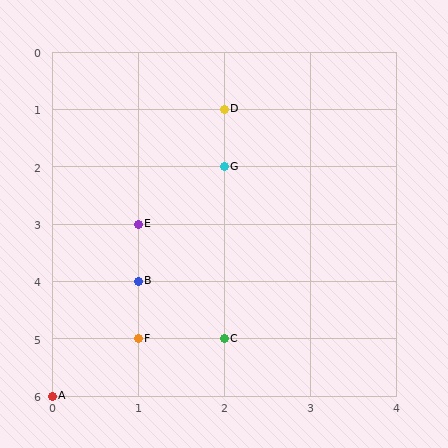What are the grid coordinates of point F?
Point F is at grid coordinates (1, 5).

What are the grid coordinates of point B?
Point B is at grid coordinates (1, 4).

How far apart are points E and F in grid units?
Points E and F are 2 rows apart.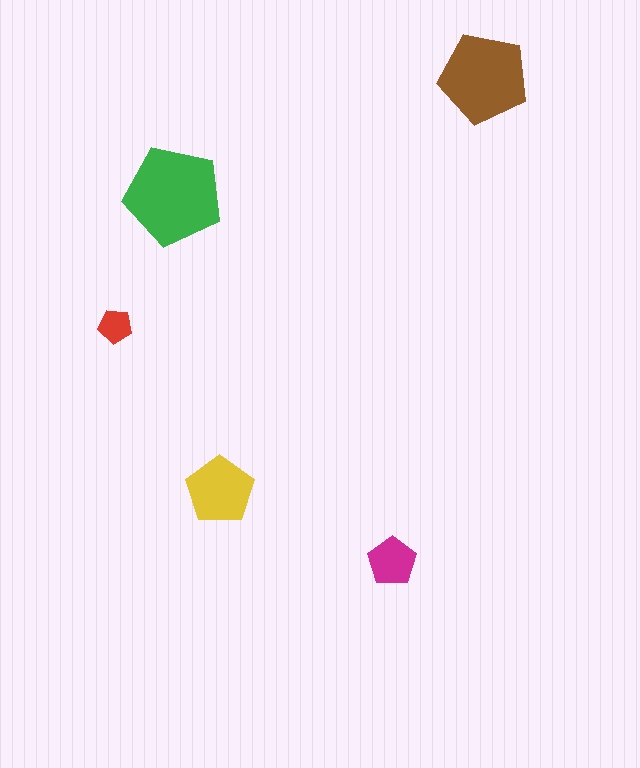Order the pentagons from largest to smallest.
the green one, the brown one, the yellow one, the magenta one, the red one.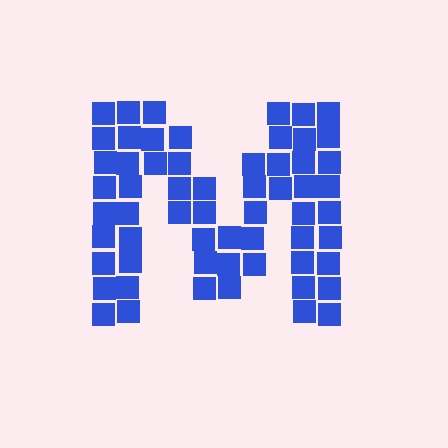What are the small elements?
The small elements are squares.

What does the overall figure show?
The overall figure shows the letter M.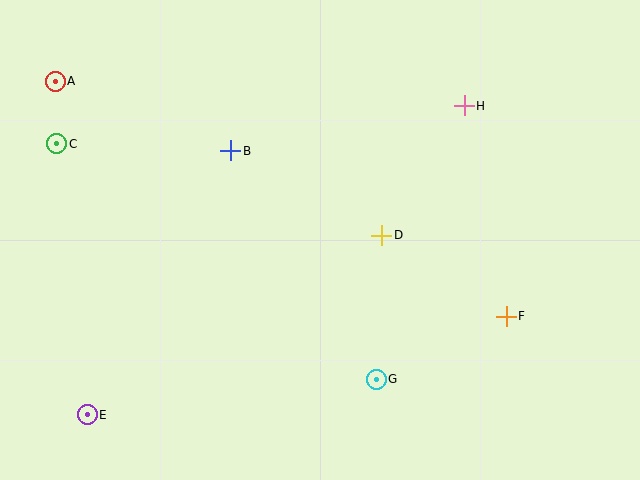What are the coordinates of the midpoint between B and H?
The midpoint between B and H is at (347, 128).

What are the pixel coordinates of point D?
Point D is at (382, 235).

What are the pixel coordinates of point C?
Point C is at (57, 144).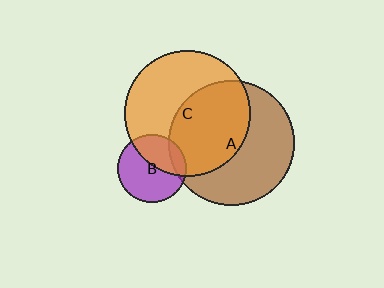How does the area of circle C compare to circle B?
Approximately 3.4 times.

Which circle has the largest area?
Circle C (orange).